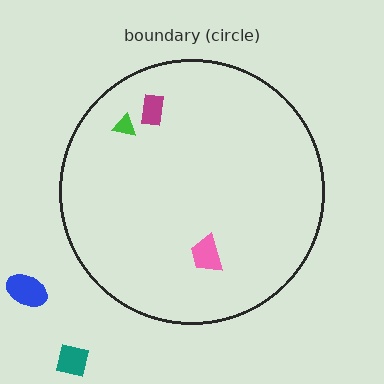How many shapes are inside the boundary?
3 inside, 2 outside.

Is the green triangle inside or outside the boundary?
Inside.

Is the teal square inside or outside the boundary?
Outside.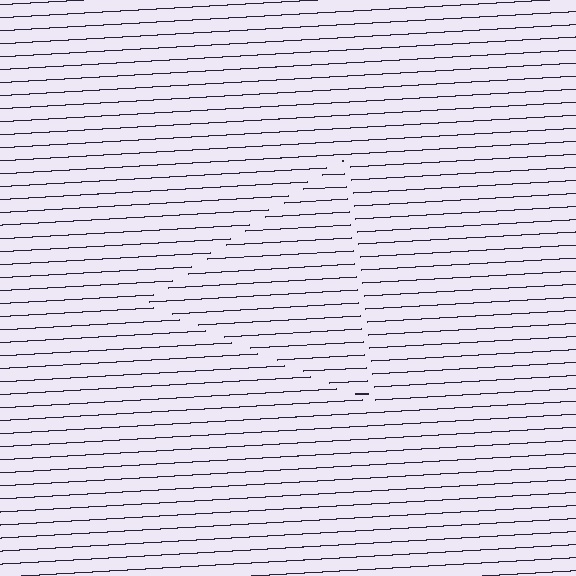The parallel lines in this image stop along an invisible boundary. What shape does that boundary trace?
An illusory triangle. The interior of the shape contains the same grating, shifted by half a period — the contour is defined by the phase discontinuity where line-ends from the inner and outer gratings abut.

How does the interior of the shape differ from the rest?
The interior of the shape contains the same grating, shifted by half a period — the contour is defined by the phase discontinuity where line-ends from the inner and outer gratings abut.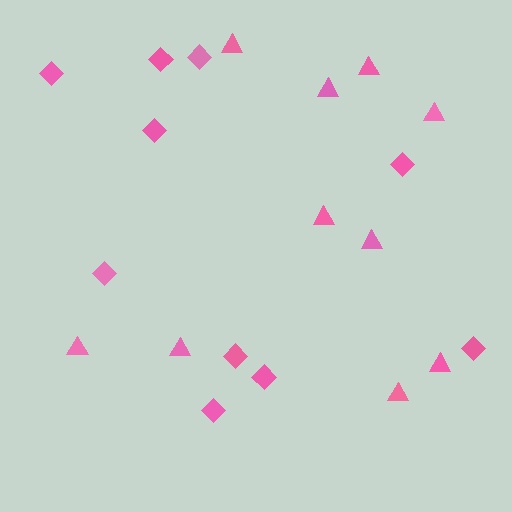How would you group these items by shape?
There are 2 groups: one group of diamonds (10) and one group of triangles (10).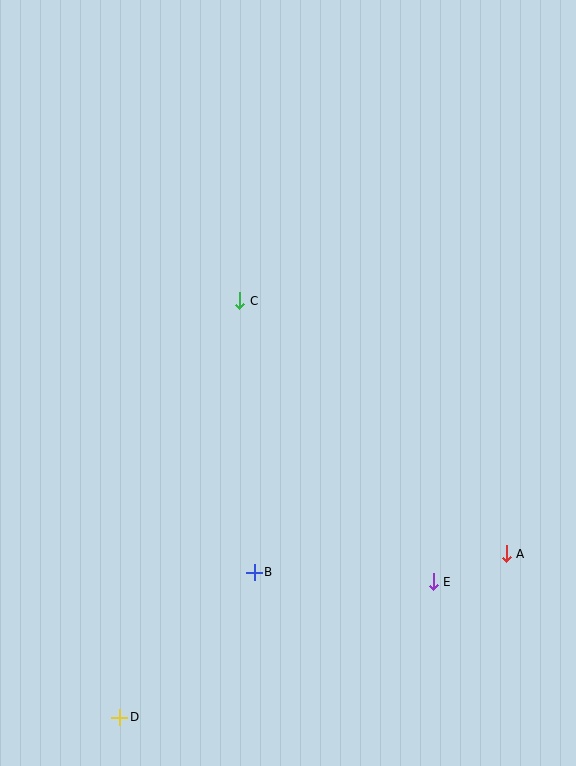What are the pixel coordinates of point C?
Point C is at (240, 301).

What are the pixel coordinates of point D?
Point D is at (120, 717).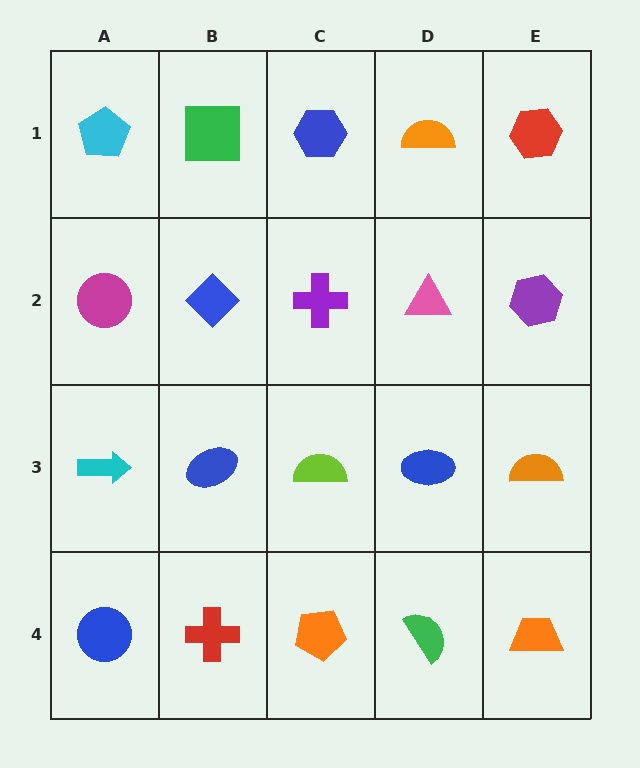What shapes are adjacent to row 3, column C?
A purple cross (row 2, column C), an orange pentagon (row 4, column C), a blue ellipse (row 3, column B), a blue ellipse (row 3, column D).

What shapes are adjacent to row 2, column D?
An orange semicircle (row 1, column D), a blue ellipse (row 3, column D), a purple cross (row 2, column C), a purple hexagon (row 2, column E).